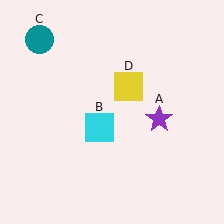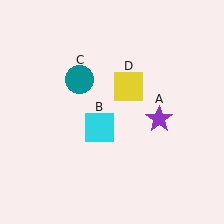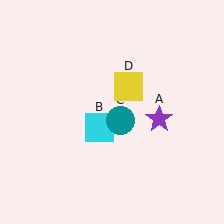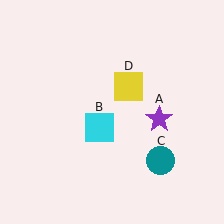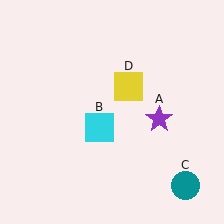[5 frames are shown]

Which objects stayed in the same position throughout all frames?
Purple star (object A) and cyan square (object B) and yellow square (object D) remained stationary.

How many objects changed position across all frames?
1 object changed position: teal circle (object C).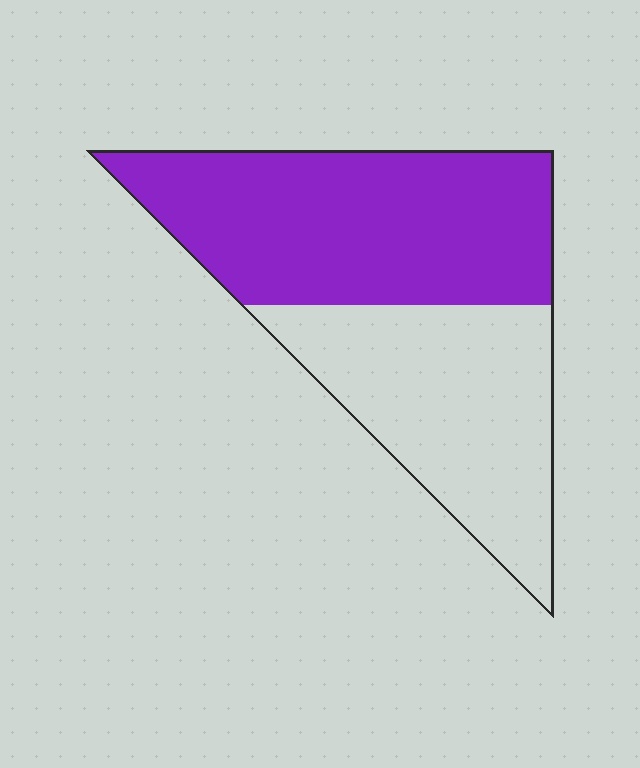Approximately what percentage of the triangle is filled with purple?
Approximately 55%.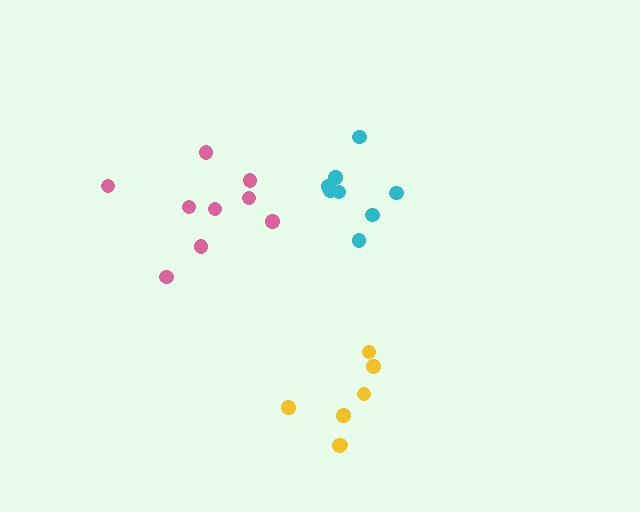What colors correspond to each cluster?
The clusters are colored: pink, cyan, yellow.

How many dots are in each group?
Group 1: 9 dots, Group 2: 8 dots, Group 3: 7 dots (24 total).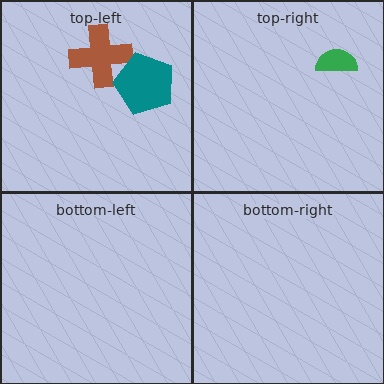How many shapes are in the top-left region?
2.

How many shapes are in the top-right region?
1.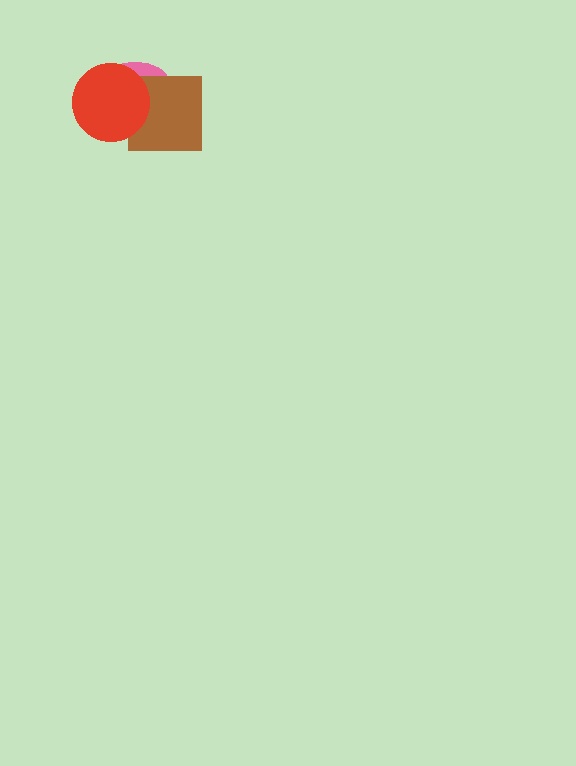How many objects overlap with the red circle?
2 objects overlap with the red circle.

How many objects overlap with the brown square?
2 objects overlap with the brown square.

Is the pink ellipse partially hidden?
Yes, it is partially covered by another shape.